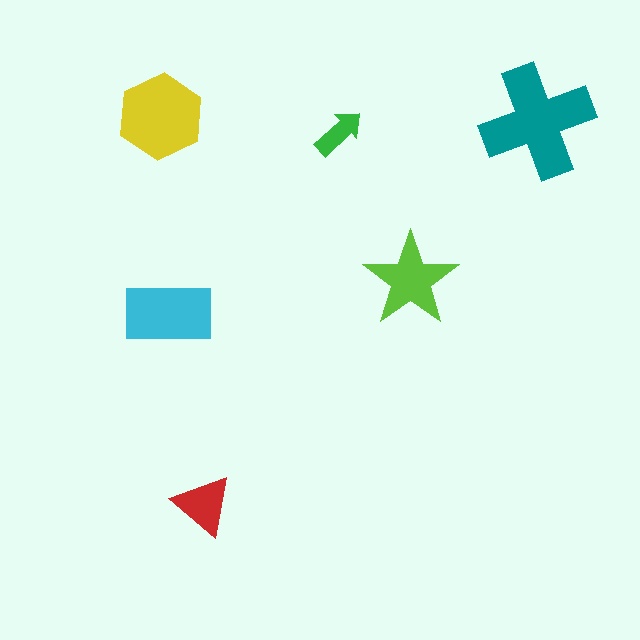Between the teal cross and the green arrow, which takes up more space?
The teal cross.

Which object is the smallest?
The green arrow.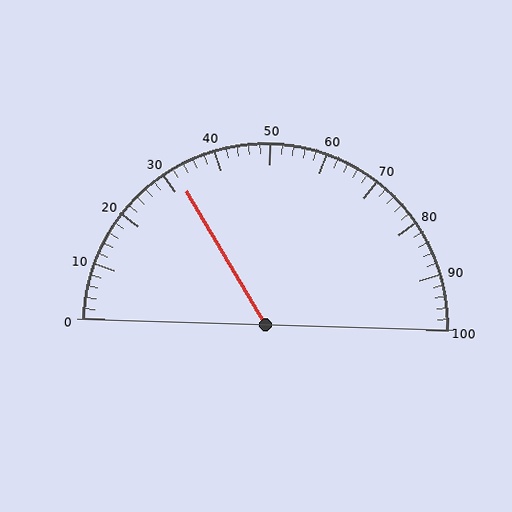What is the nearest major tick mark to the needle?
The nearest major tick mark is 30.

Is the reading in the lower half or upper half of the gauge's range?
The reading is in the lower half of the range (0 to 100).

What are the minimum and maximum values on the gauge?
The gauge ranges from 0 to 100.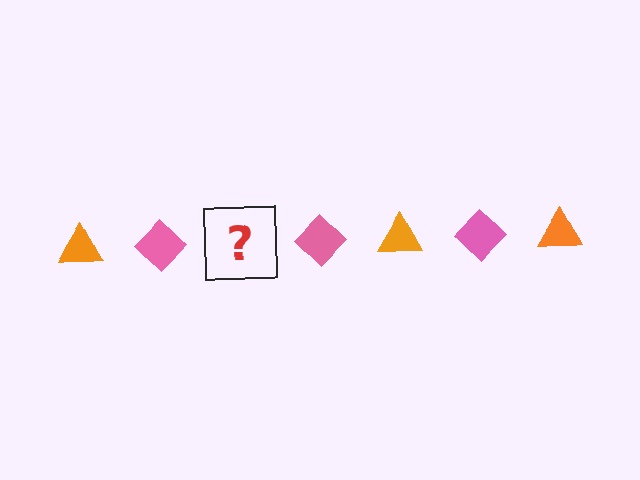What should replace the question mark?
The question mark should be replaced with an orange triangle.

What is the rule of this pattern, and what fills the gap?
The rule is that the pattern alternates between orange triangle and pink diamond. The gap should be filled with an orange triangle.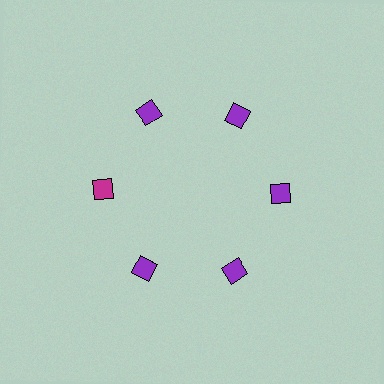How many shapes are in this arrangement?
There are 6 shapes arranged in a ring pattern.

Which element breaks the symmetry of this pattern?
The magenta diamond at roughly the 9 o'clock position breaks the symmetry. All other shapes are purple diamonds.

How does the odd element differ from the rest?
It has a different color: magenta instead of purple.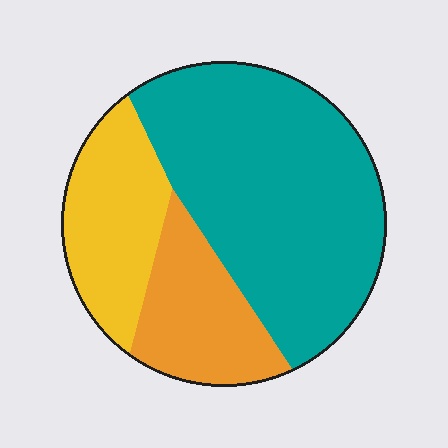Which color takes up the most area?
Teal, at roughly 60%.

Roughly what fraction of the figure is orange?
Orange covers roughly 20% of the figure.